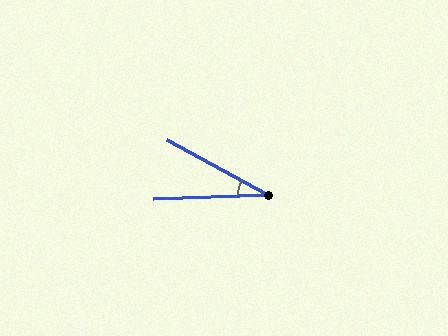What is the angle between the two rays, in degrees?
Approximately 31 degrees.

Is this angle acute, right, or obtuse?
It is acute.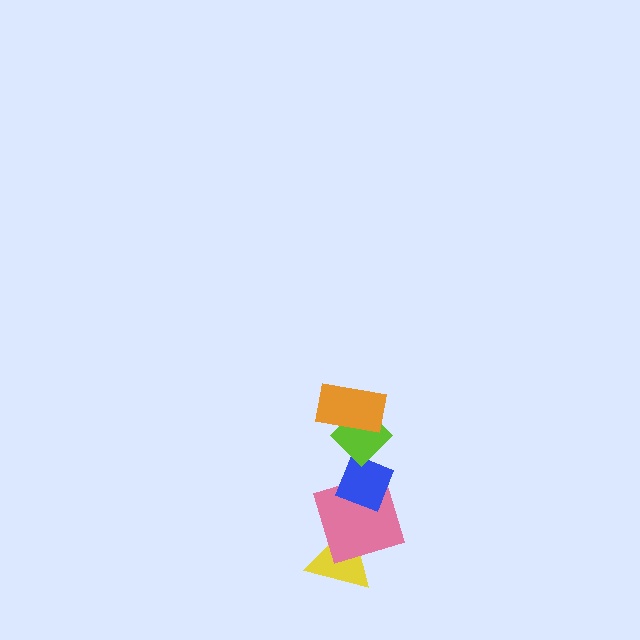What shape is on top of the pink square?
The blue diamond is on top of the pink square.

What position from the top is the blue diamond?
The blue diamond is 3rd from the top.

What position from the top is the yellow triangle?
The yellow triangle is 5th from the top.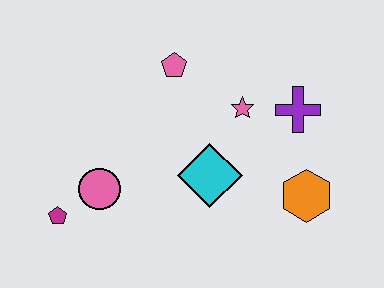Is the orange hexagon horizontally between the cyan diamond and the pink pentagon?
No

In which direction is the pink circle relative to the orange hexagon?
The pink circle is to the left of the orange hexagon.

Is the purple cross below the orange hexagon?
No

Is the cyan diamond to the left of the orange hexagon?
Yes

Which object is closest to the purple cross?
The pink star is closest to the purple cross.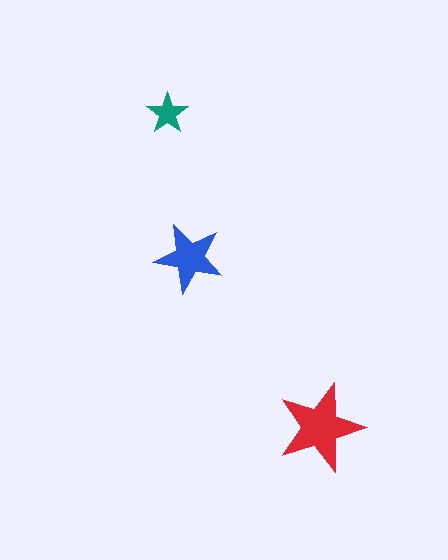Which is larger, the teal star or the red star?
The red one.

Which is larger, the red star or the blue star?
The red one.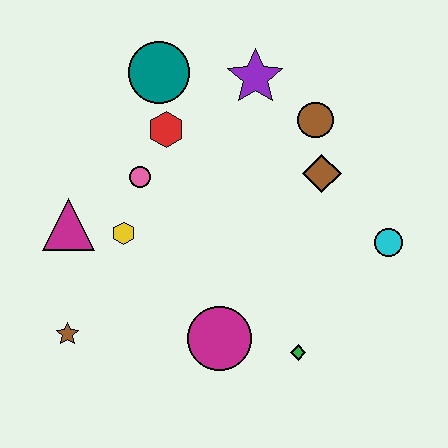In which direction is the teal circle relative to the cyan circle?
The teal circle is to the left of the cyan circle.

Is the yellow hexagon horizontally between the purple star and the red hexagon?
No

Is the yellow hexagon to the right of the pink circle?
No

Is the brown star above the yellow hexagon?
No